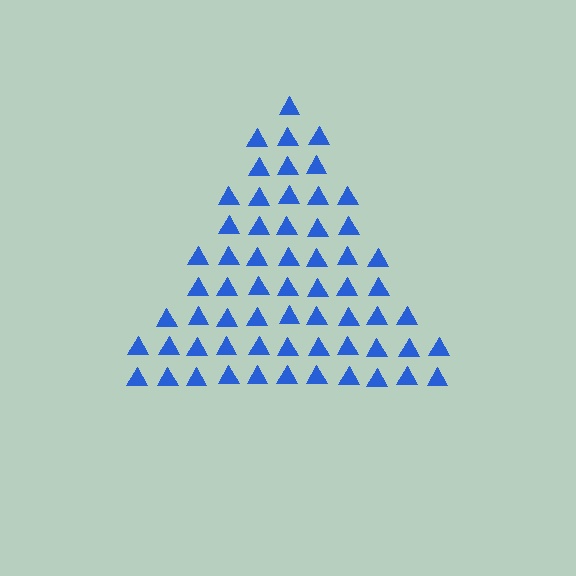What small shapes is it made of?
It is made of small triangles.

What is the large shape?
The large shape is a triangle.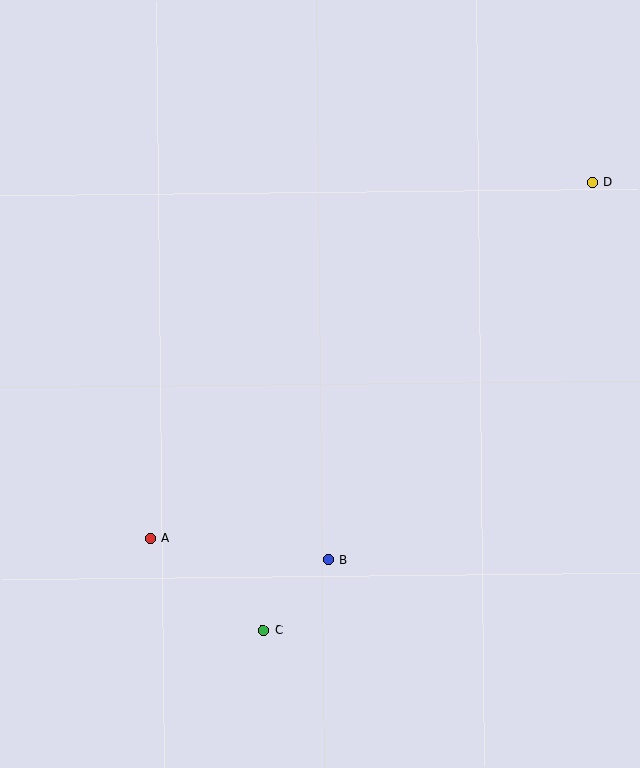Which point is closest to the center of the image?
Point B at (328, 559) is closest to the center.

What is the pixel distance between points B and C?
The distance between B and C is 96 pixels.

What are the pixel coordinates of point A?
Point A is at (150, 538).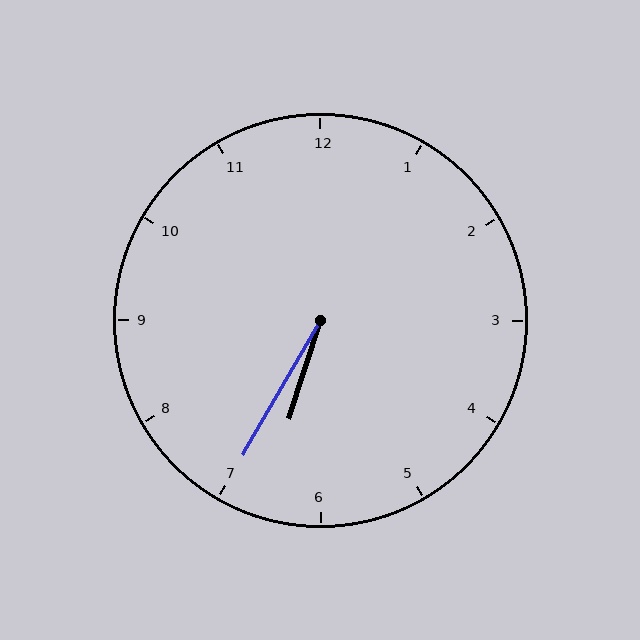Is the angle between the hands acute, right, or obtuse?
It is acute.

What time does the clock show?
6:35.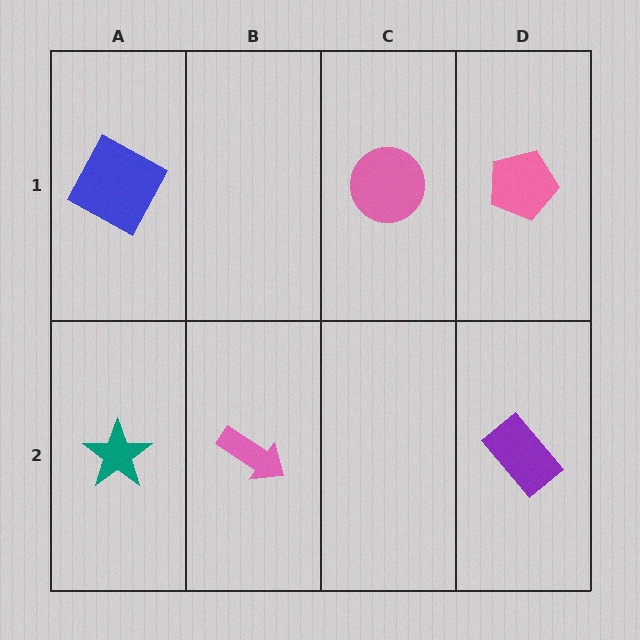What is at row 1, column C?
A pink circle.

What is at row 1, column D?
A pink pentagon.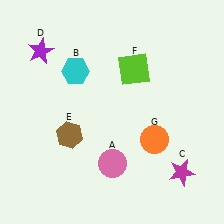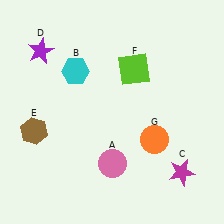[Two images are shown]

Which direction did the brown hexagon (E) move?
The brown hexagon (E) moved left.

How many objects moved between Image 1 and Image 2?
1 object moved between the two images.